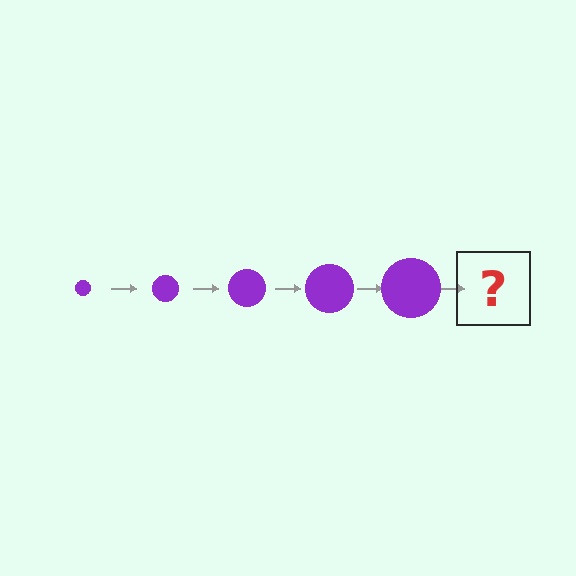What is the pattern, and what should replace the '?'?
The pattern is that the circle gets progressively larger each step. The '?' should be a purple circle, larger than the previous one.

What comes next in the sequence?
The next element should be a purple circle, larger than the previous one.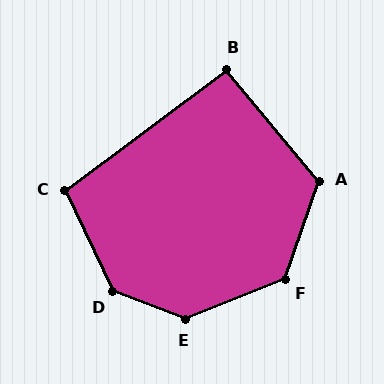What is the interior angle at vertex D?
Approximately 136 degrees (obtuse).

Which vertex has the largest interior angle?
E, at approximately 137 degrees.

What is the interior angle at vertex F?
Approximately 131 degrees (obtuse).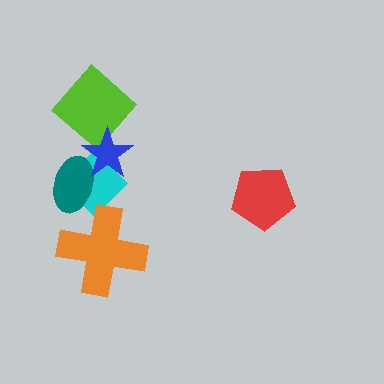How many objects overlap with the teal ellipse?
2 objects overlap with the teal ellipse.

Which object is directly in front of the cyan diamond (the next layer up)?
The teal ellipse is directly in front of the cyan diamond.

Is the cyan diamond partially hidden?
Yes, it is partially covered by another shape.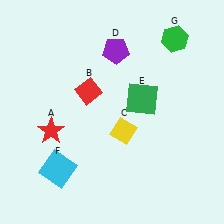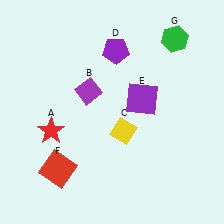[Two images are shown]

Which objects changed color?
B changed from red to purple. E changed from green to purple. F changed from cyan to red.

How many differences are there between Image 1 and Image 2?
There are 3 differences between the two images.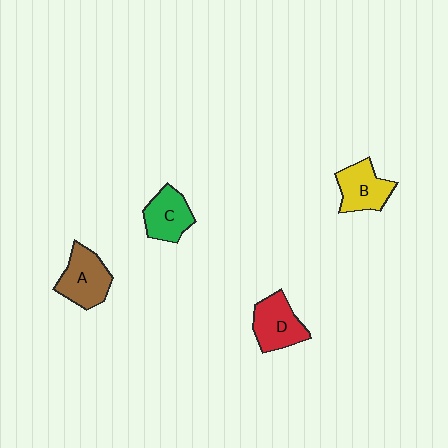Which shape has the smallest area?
Shape C (green).